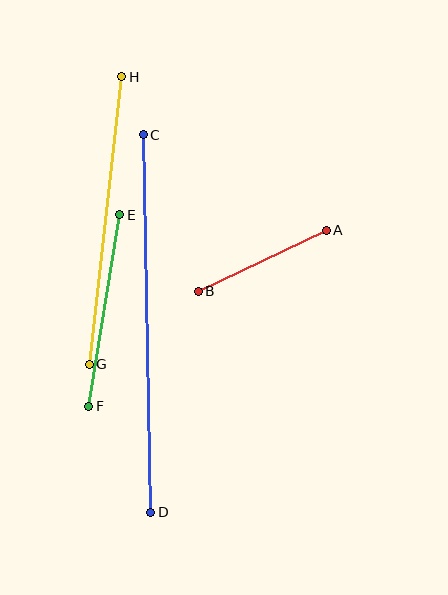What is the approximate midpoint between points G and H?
The midpoint is at approximately (106, 220) pixels.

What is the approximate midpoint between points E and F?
The midpoint is at approximately (104, 311) pixels.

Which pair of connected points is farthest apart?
Points C and D are farthest apart.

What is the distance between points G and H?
The distance is approximately 289 pixels.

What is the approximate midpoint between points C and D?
The midpoint is at approximately (147, 324) pixels.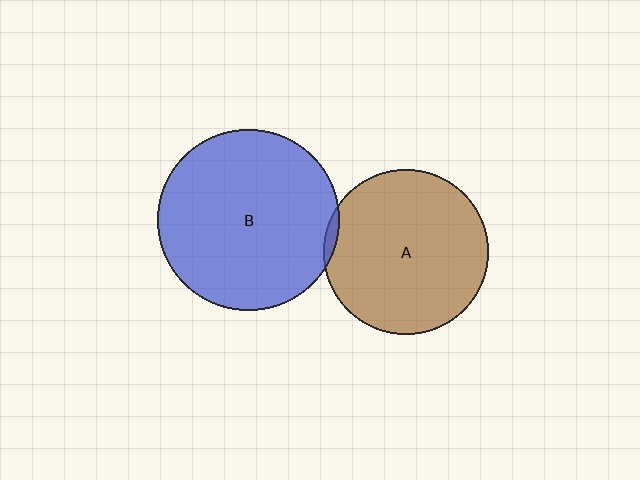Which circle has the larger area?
Circle B (blue).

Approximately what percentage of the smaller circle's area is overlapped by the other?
Approximately 5%.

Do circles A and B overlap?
Yes.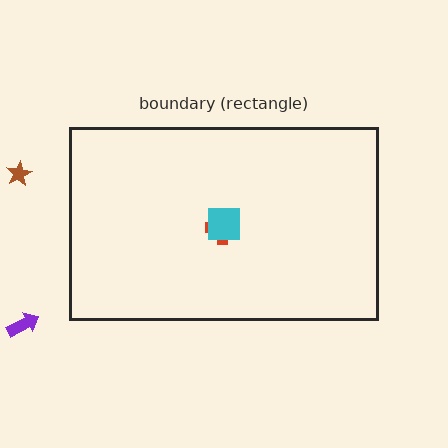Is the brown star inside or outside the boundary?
Outside.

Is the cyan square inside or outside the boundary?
Inside.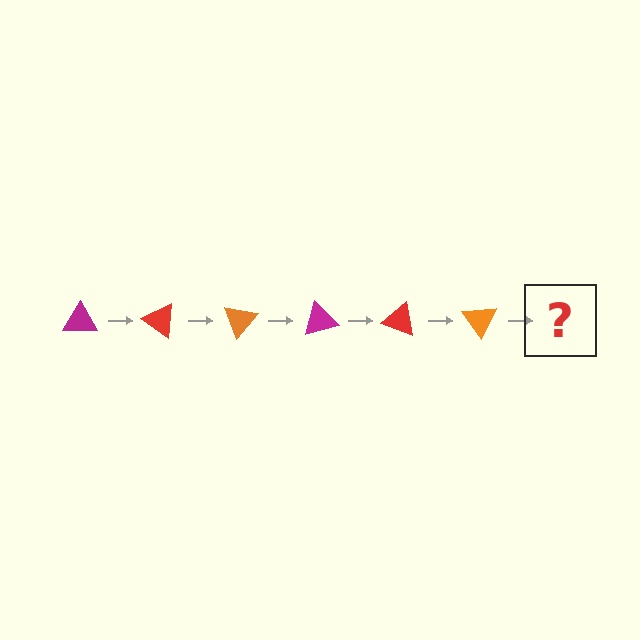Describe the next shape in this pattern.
It should be a magenta triangle, rotated 210 degrees from the start.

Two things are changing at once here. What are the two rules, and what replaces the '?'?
The two rules are that it rotates 35 degrees each step and the color cycles through magenta, red, and orange. The '?' should be a magenta triangle, rotated 210 degrees from the start.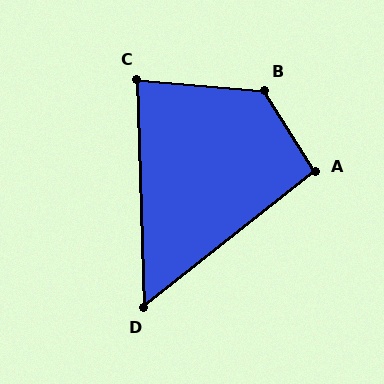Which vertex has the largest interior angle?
B, at approximately 127 degrees.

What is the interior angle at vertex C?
Approximately 84 degrees (acute).